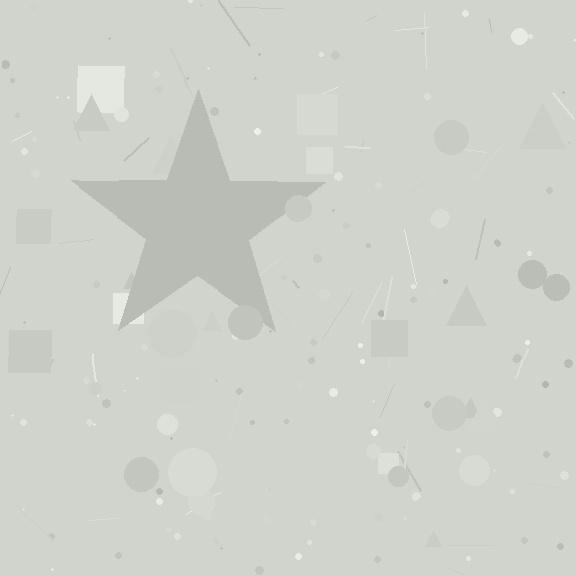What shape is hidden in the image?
A star is hidden in the image.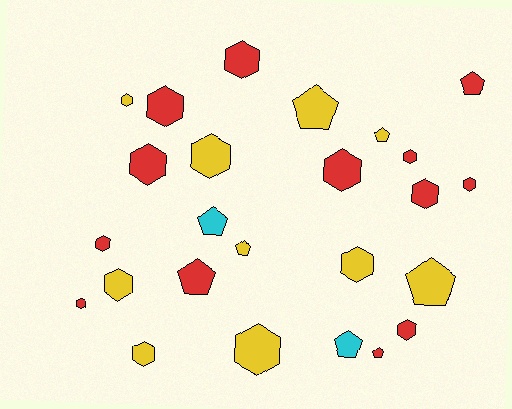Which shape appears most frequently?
Hexagon, with 16 objects.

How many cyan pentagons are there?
There are 2 cyan pentagons.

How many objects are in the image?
There are 25 objects.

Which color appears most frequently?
Red, with 13 objects.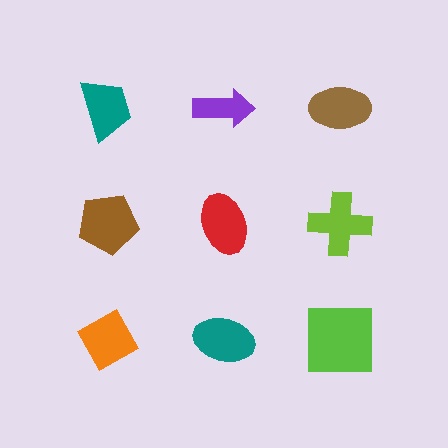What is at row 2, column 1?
A brown pentagon.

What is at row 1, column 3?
A brown ellipse.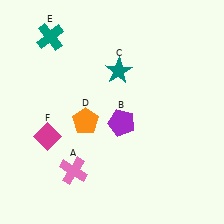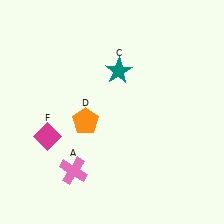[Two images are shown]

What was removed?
The purple pentagon (B), the teal cross (E) were removed in Image 2.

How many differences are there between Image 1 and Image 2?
There are 2 differences between the two images.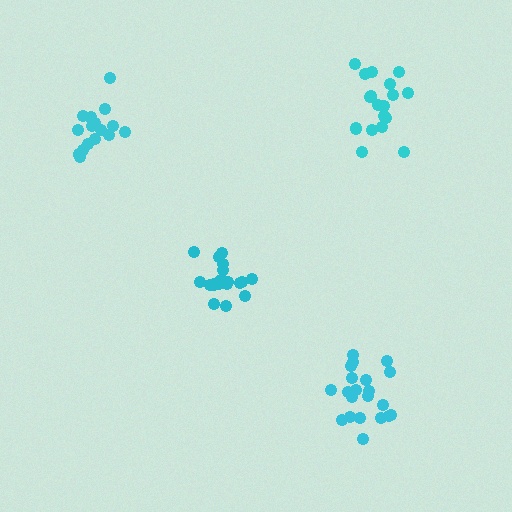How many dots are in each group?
Group 1: 20 dots, Group 2: 17 dots, Group 3: 21 dots, Group 4: 18 dots (76 total).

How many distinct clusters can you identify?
There are 4 distinct clusters.